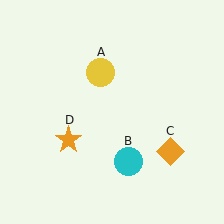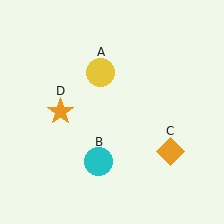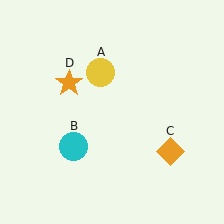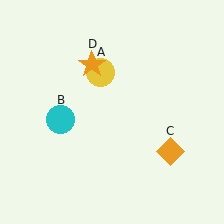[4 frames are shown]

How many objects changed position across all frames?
2 objects changed position: cyan circle (object B), orange star (object D).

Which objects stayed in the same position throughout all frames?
Yellow circle (object A) and orange diamond (object C) remained stationary.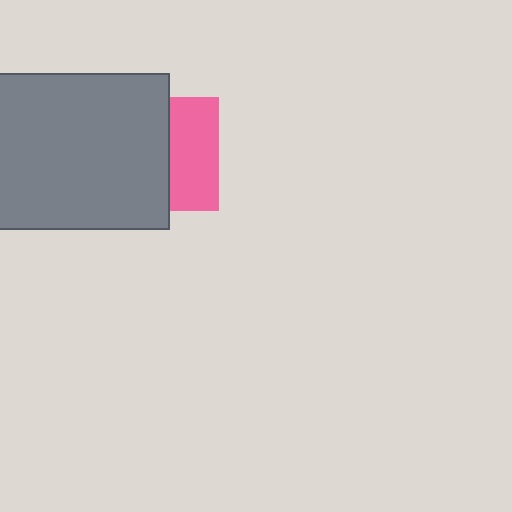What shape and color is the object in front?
The object in front is a gray rectangle.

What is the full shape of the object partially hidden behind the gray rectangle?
The partially hidden object is a pink square.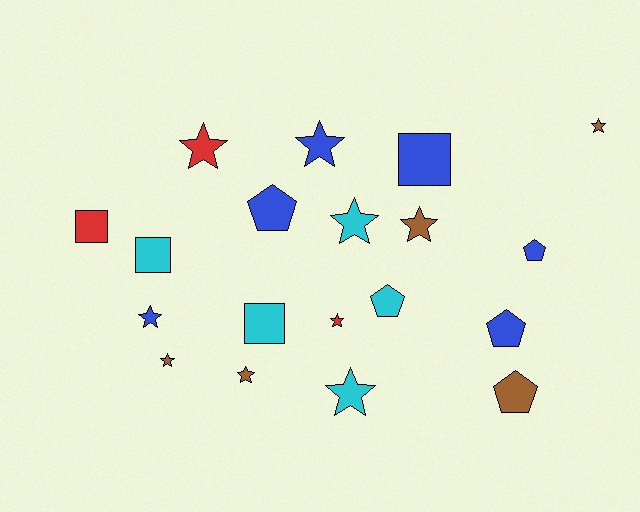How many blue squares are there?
There is 1 blue square.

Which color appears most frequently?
Blue, with 6 objects.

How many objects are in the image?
There are 19 objects.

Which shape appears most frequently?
Star, with 10 objects.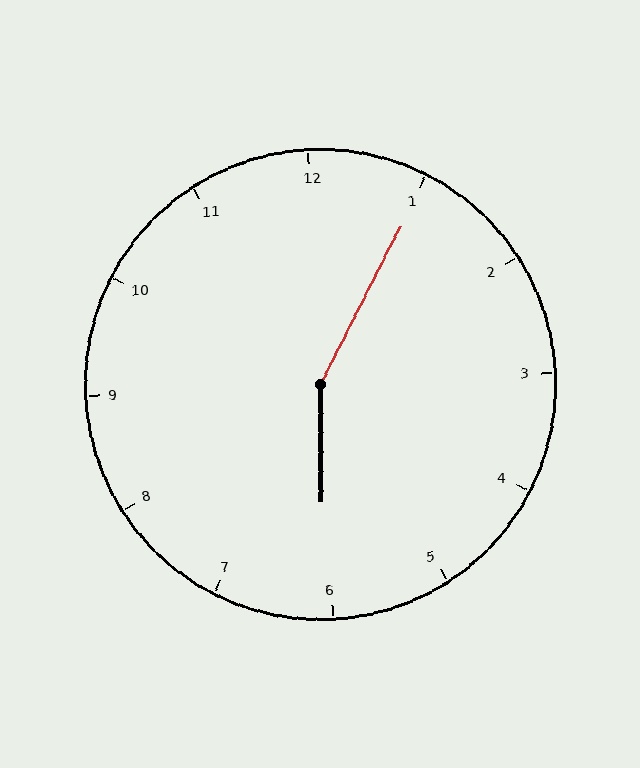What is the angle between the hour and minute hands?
Approximately 152 degrees.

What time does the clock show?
6:05.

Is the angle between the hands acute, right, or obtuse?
It is obtuse.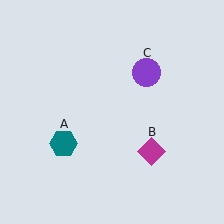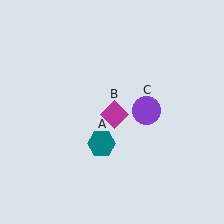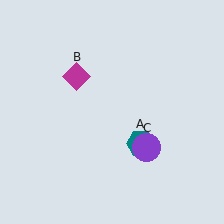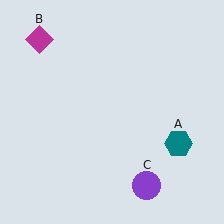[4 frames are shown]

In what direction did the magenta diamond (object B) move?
The magenta diamond (object B) moved up and to the left.